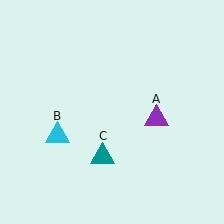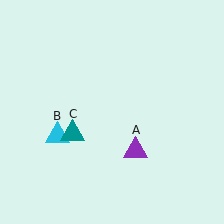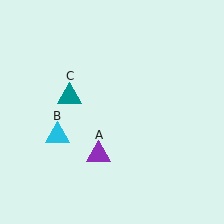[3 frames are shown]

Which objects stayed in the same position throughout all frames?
Cyan triangle (object B) remained stationary.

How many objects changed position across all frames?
2 objects changed position: purple triangle (object A), teal triangle (object C).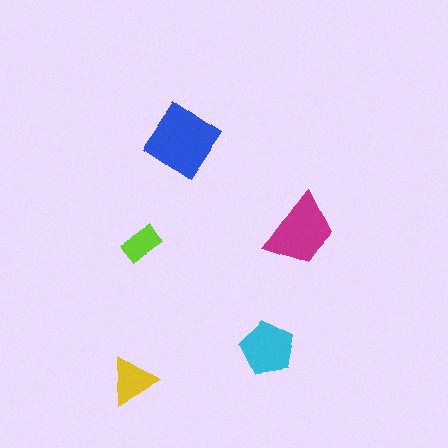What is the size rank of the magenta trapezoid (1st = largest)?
2nd.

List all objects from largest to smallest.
The blue diamond, the magenta trapezoid, the cyan pentagon, the yellow triangle, the lime rectangle.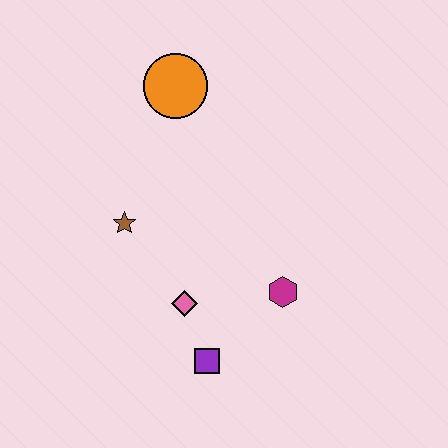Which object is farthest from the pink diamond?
The orange circle is farthest from the pink diamond.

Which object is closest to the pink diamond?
The purple square is closest to the pink diamond.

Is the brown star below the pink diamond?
No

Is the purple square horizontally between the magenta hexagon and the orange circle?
Yes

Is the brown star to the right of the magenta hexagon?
No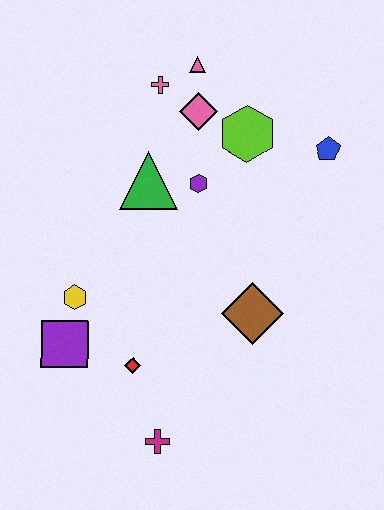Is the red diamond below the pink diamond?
Yes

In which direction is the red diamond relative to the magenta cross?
The red diamond is above the magenta cross.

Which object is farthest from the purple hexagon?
The magenta cross is farthest from the purple hexagon.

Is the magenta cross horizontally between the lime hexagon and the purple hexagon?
No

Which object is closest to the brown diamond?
The red diamond is closest to the brown diamond.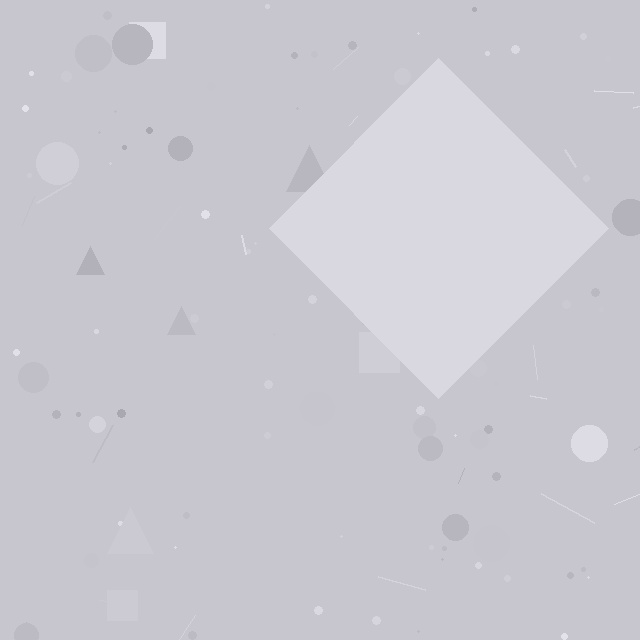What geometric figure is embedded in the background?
A diamond is embedded in the background.